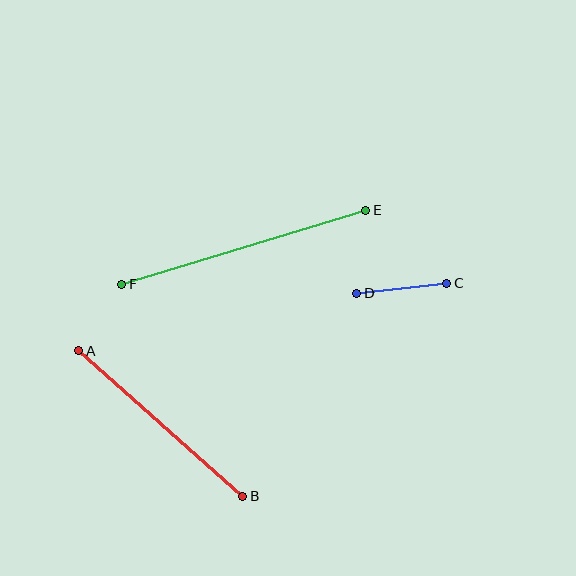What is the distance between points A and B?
The distance is approximately 219 pixels.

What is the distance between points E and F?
The distance is approximately 255 pixels.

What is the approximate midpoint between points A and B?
The midpoint is at approximately (161, 423) pixels.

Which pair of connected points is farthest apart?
Points E and F are farthest apart.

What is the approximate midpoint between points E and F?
The midpoint is at approximately (244, 247) pixels.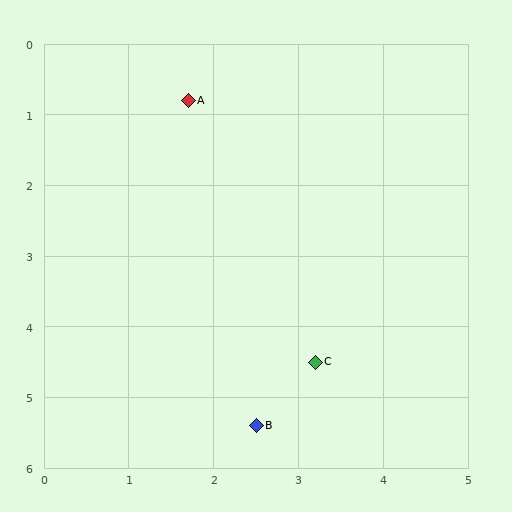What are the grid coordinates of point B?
Point B is at approximately (2.5, 5.4).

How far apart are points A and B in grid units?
Points A and B are about 4.7 grid units apart.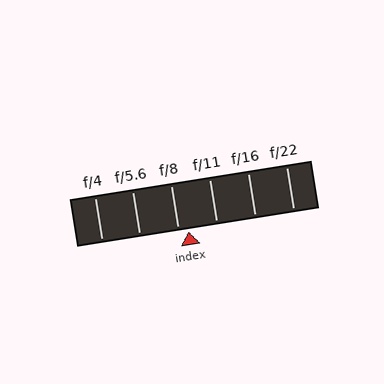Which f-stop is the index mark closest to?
The index mark is closest to f/8.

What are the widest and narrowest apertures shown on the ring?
The widest aperture shown is f/4 and the narrowest is f/22.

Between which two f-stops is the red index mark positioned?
The index mark is between f/8 and f/11.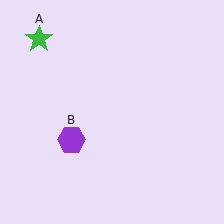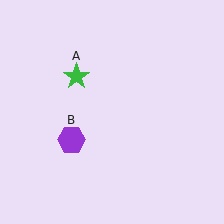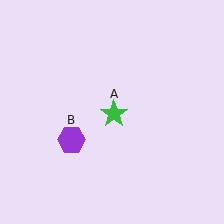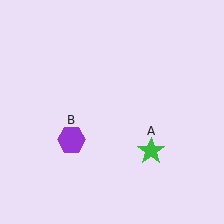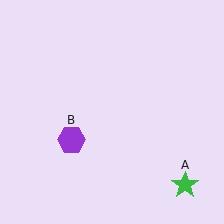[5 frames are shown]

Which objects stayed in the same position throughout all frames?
Purple hexagon (object B) remained stationary.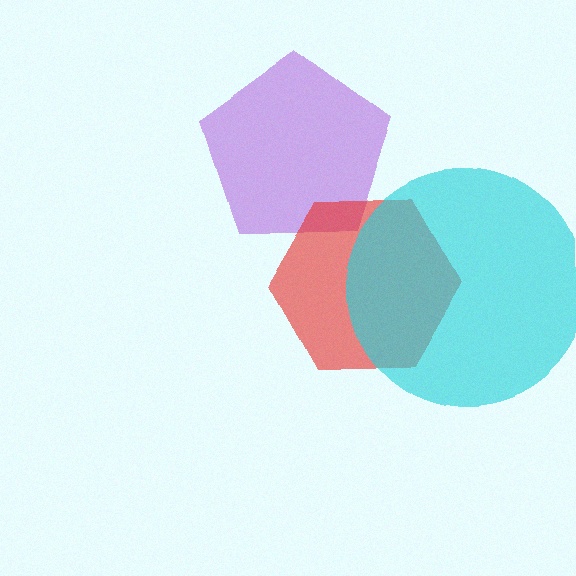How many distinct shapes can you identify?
There are 3 distinct shapes: a purple pentagon, a red hexagon, a cyan circle.